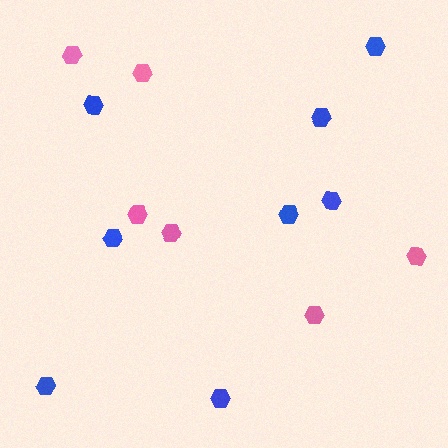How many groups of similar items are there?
There are 2 groups: one group of blue hexagons (8) and one group of pink hexagons (6).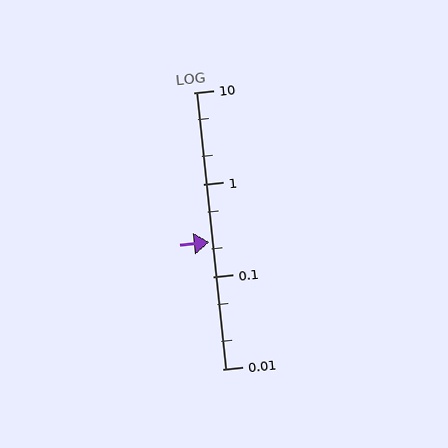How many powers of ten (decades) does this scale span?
The scale spans 3 decades, from 0.01 to 10.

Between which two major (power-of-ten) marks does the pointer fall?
The pointer is between 0.1 and 1.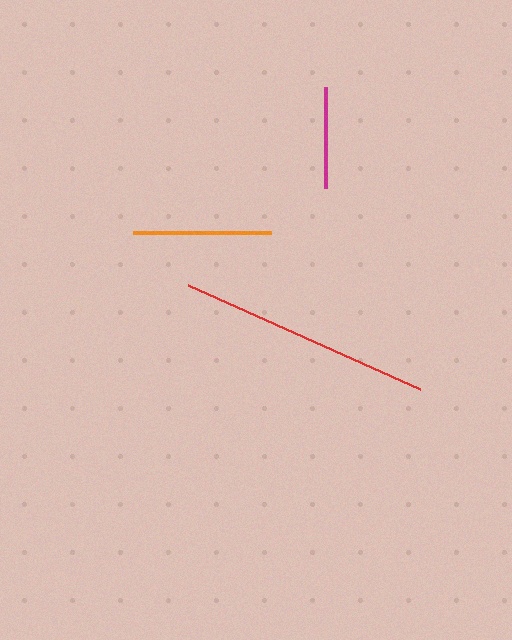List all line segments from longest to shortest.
From longest to shortest: red, orange, magenta.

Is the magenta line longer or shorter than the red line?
The red line is longer than the magenta line.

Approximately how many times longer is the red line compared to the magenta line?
The red line is approximately 2.5 times the length of the magenta line.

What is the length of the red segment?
The red segment is approximately 254 pixels long.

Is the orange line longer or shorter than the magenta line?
The orange line is longer than the magenta line.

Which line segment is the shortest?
The magenta line is the shortest at approximately 101 pixels.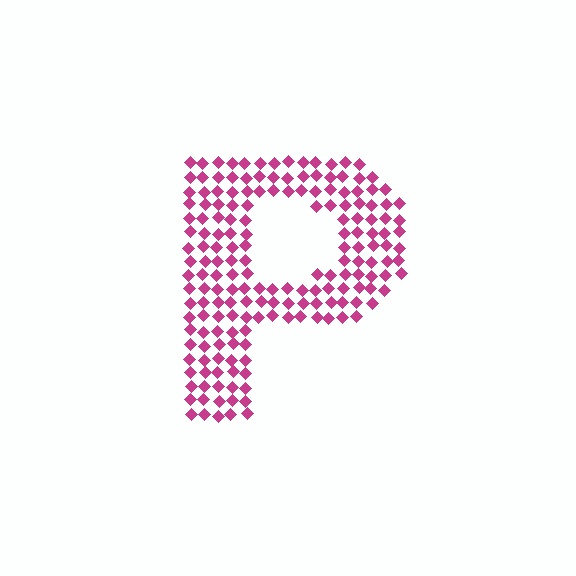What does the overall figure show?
The overall figure shows the letter P.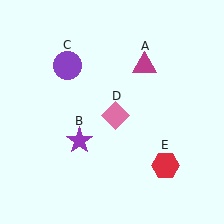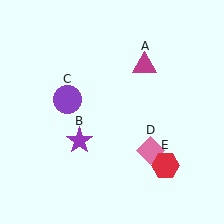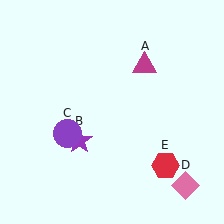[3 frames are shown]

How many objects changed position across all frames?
2 objects changed position: purple circle (object C), pink diamond (object D).